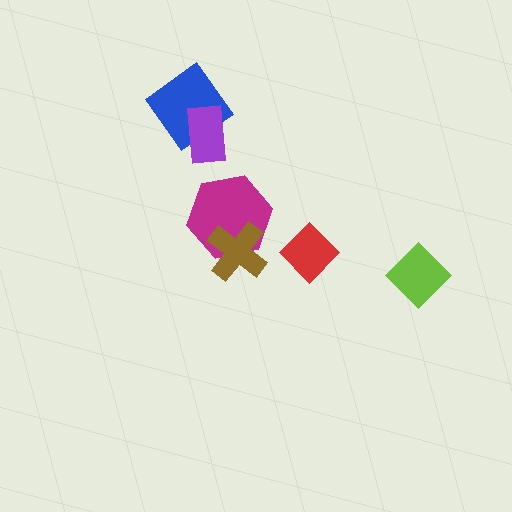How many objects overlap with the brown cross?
1 object overlaps with the brown cross.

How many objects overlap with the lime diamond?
0 objects overlap with the lime diamond.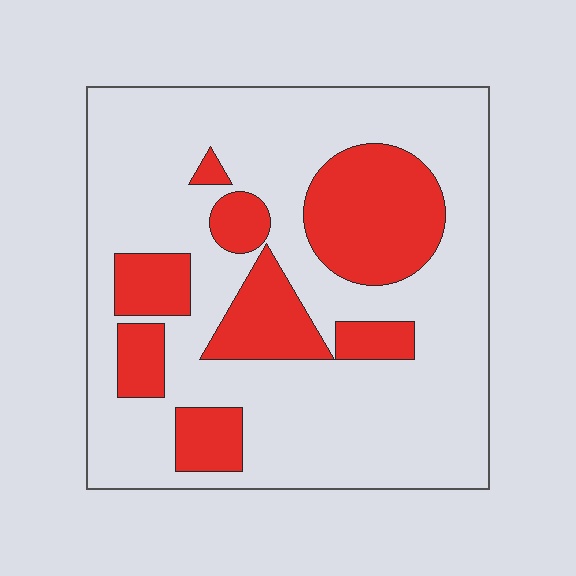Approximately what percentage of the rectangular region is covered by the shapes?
Approximately 25%.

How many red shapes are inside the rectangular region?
8.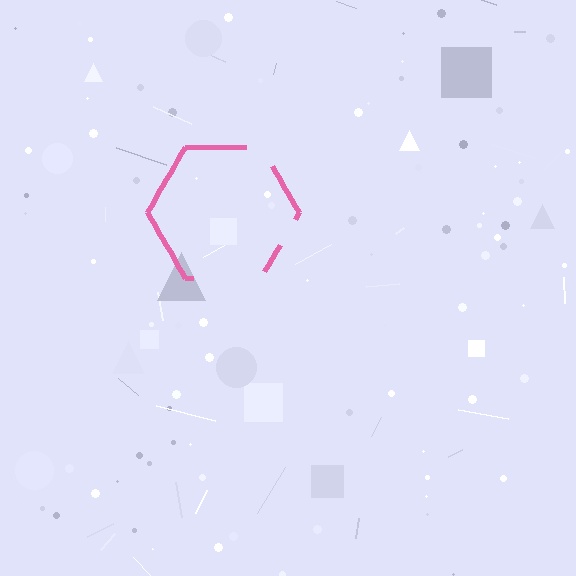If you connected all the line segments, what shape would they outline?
They would outline a hexagon.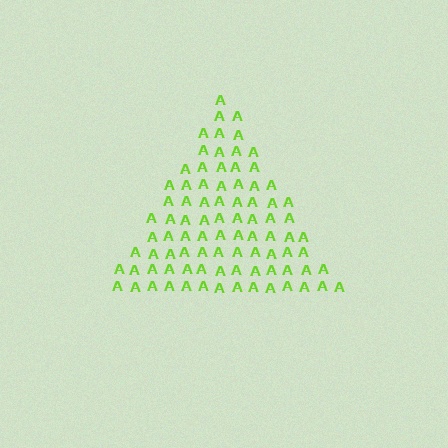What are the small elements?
The small elements are letter A's.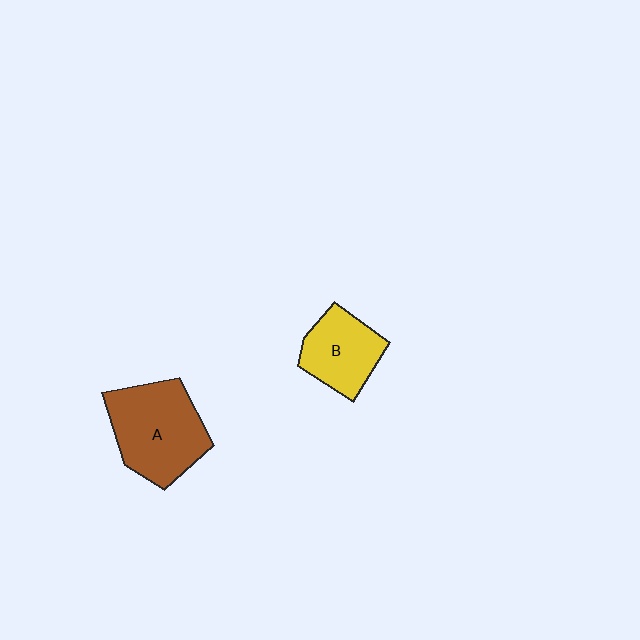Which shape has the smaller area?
Shape B (yellow).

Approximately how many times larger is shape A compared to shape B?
Approximately 1.5 times.